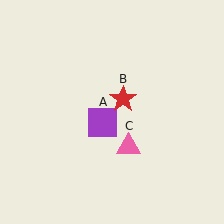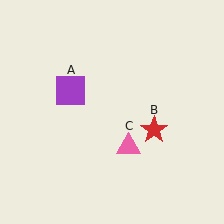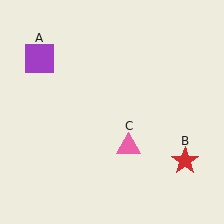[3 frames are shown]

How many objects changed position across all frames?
2 objects changed position: purple square (object A), red star (object B).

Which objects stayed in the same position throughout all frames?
Pink triangle (object C) remained stationary.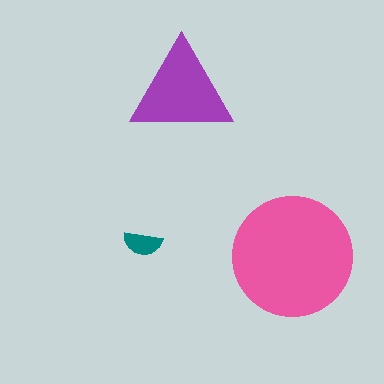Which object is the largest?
The pink circle.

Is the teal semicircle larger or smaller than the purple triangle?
Smaller.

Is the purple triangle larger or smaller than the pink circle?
Smaller.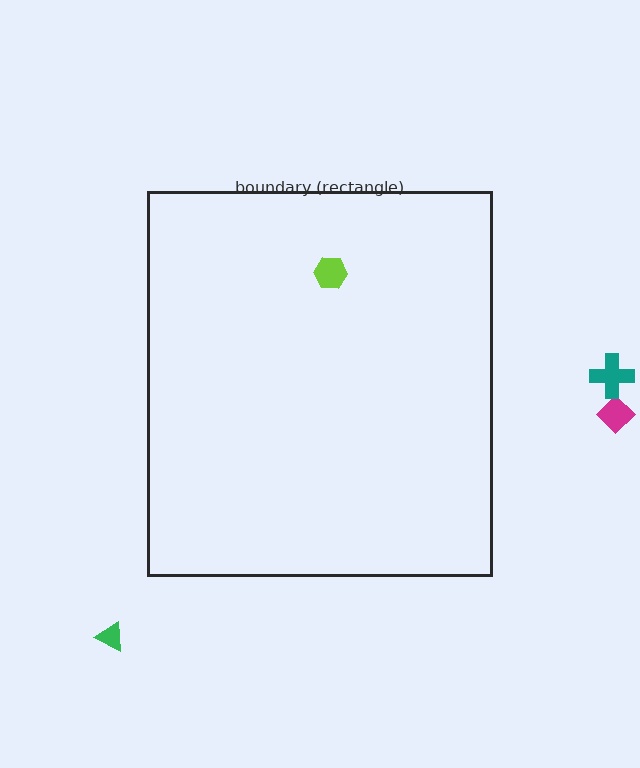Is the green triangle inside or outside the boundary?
Outside.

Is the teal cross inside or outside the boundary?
Outside.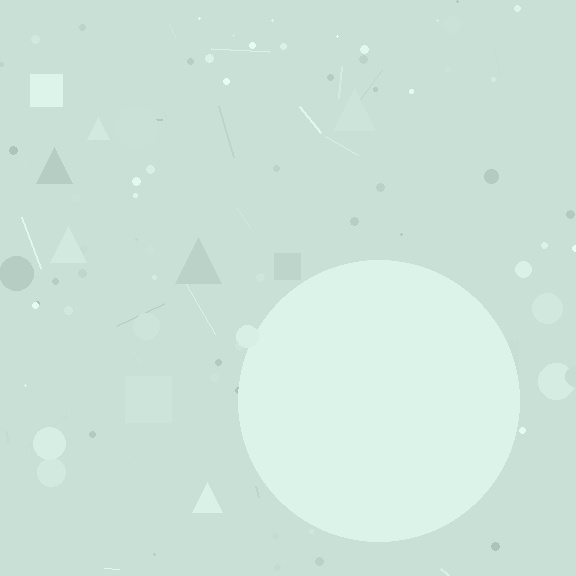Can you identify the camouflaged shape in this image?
The camouflaged shape is a circle.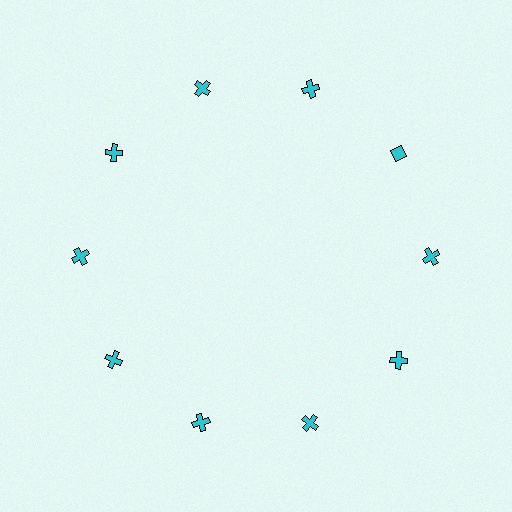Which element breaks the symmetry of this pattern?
The cyan diamond at roughly the 2 o'clock position breaks the symmetry. All other shapes are cyan crosses.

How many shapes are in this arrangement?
There are 10 shapes arranged in a ring pattern.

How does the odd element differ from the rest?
It has a different shape: diamond instead of cross.